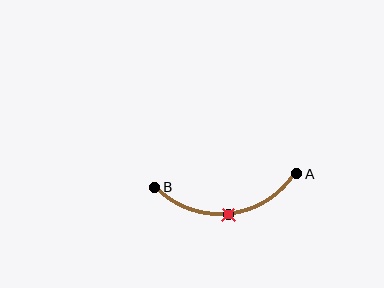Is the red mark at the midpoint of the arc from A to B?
Yes. The red mark lies on the arc at equal arc-length from both A and B — it is the arc midpoint.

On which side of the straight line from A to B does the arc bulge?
The arc bulges below the straight line connecting A and B.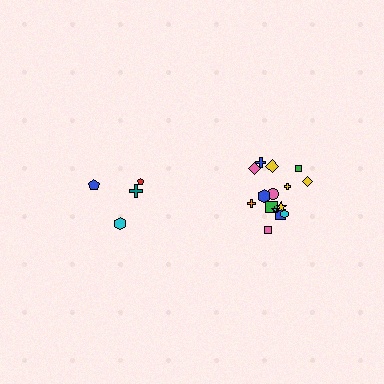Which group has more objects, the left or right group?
The right group.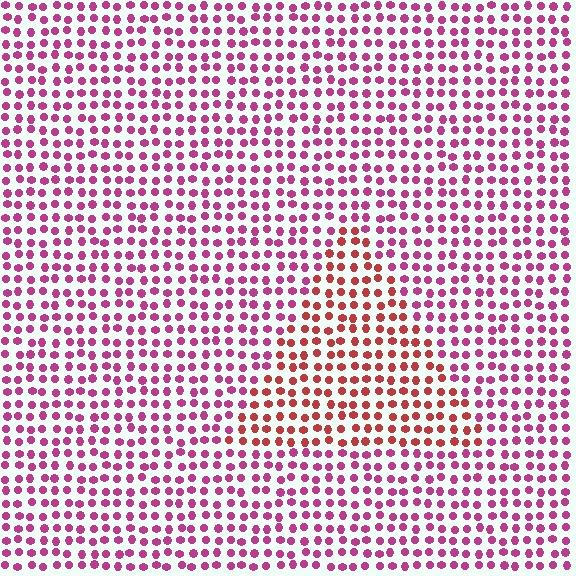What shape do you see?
I see a triangle.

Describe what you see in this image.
The image is filled with small magenta elements in a uniform arrangement. A triangle-shaped region is visible where the elements are tinted to a slightly different hue, forming a subtle color boundary.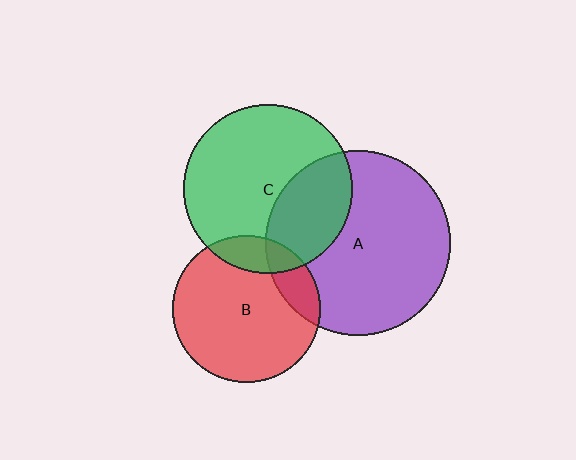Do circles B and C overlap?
Yes.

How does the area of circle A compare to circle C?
Approximately 1.2 times.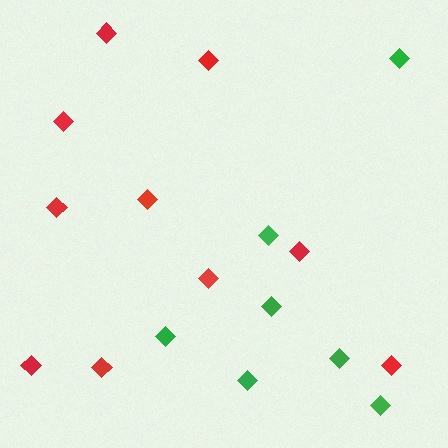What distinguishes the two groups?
There are 2 groups: one group of green diamonds (7) and one group of red diamonds (10).